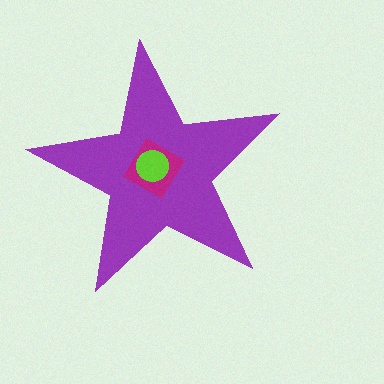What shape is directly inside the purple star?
The magenta diamond.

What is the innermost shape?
The lime circle.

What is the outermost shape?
The purple star.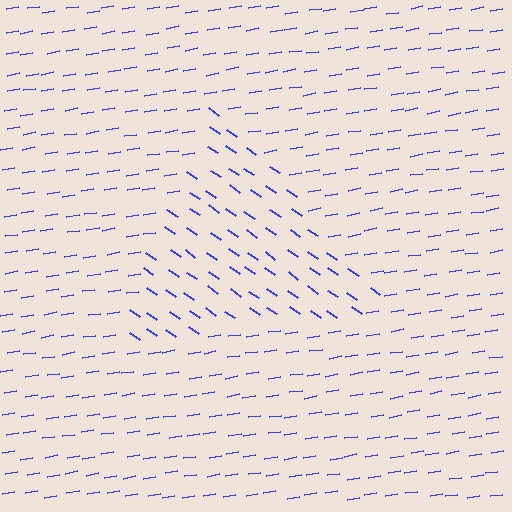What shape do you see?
I see a triangle.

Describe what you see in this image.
The image is filled with small blue line segments. A triangle region in the image has lines oriented differently from the surrounding lines, creating a visible texture boundary.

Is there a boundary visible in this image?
Yes, there is a texture boundary formed by a change in line orientation.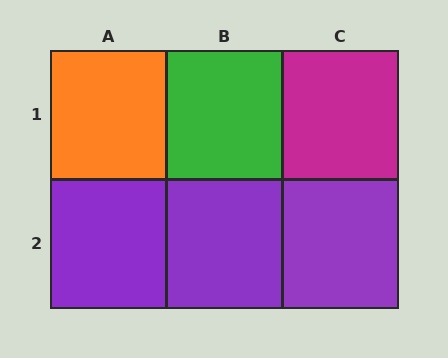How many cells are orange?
1 cell is orange.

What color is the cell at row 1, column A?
Orange.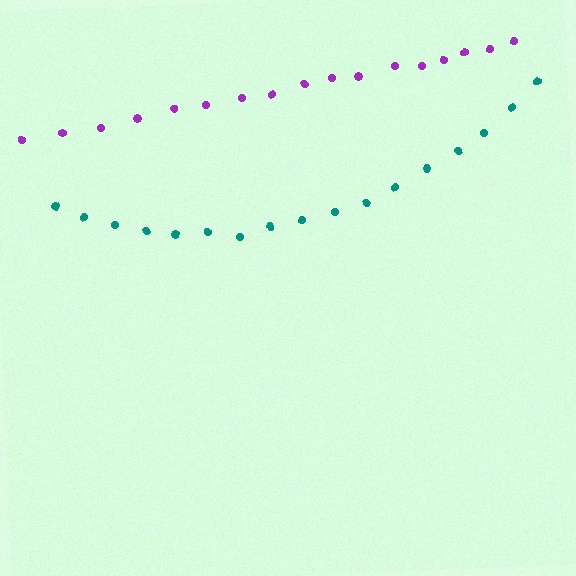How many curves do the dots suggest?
There are 2 distinct paths.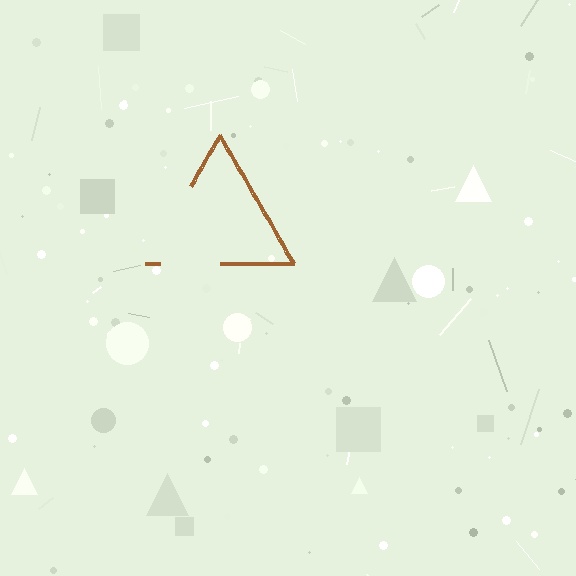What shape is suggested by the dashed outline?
The dashed outline suggests a triangle.